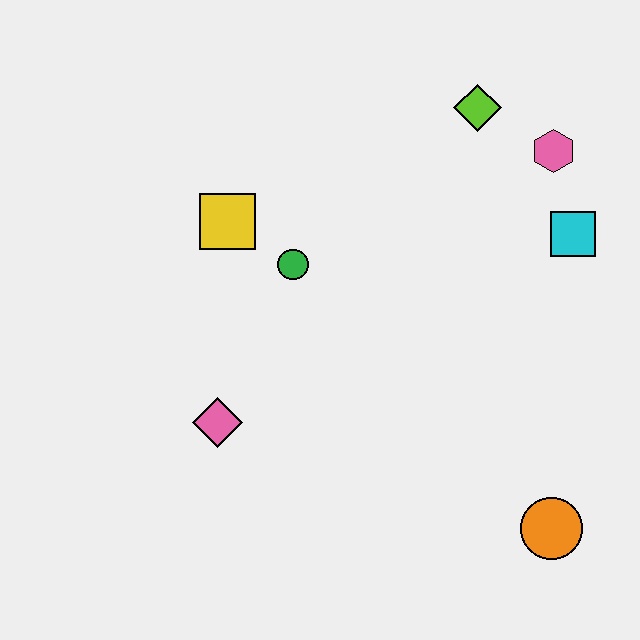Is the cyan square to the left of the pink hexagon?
No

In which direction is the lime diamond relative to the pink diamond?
The lime diamond is above the pink diamond.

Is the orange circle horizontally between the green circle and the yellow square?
No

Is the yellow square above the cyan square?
Yes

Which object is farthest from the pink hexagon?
The pink diamond is farthest from the pink hexagon.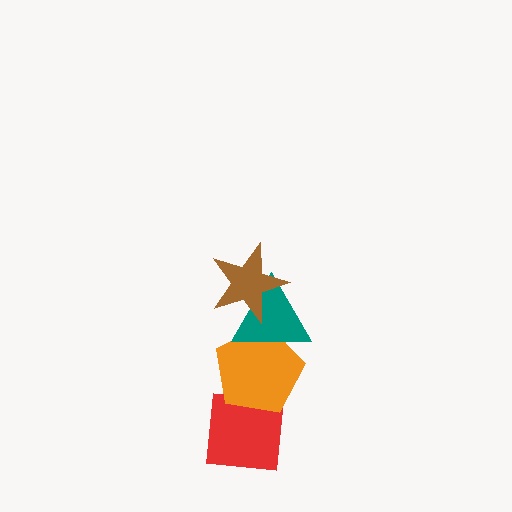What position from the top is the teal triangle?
The teal triangle is 2nd from the top.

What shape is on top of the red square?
The orange pentagon is on top of the red square.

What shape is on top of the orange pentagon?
The teal triangle is on top of the orange pentagon.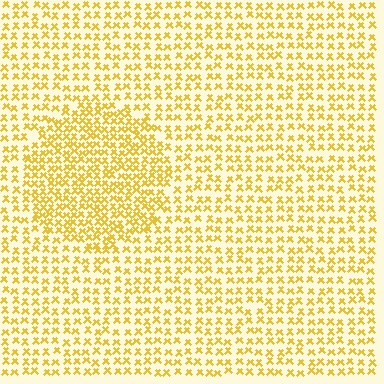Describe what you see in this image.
The image contains small yellow elements arranged at two different densities. A circle-shaped region is visible where the elements are more densely packed than the surrounding area.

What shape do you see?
I see a circle.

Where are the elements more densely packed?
The elements are more densely packed inside the circle boundary.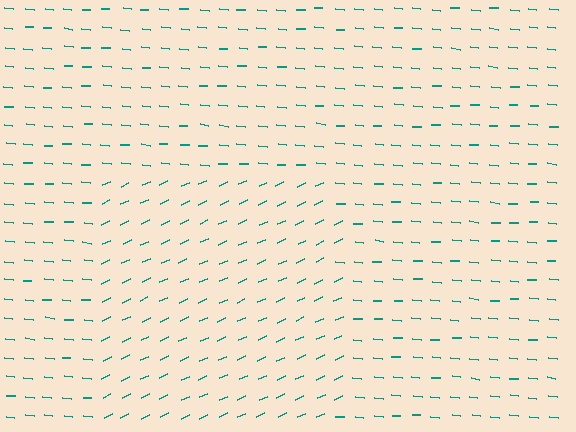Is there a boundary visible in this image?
Yes, there is a texture boundary formed by a change in line orientation.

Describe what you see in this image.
The image is filled with small teal line segments. A rectangle region in the image has lines oriented differently from the surrounding lines, creating a visible texture boundary.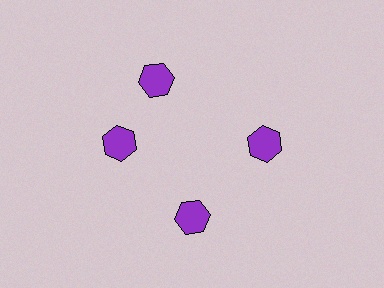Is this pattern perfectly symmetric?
No. The 4 purple hexagons are arranged in a ring, but one element near the 12 o'clock position is rotated out of alignment along the ring, breaking the 4-fold rotational symmetry.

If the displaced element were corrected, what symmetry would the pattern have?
It would have 4-fold rotational symmetry — the pattern would map onto itself every 90 degrees.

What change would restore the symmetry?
The symmetry would be restored by rotating it back into even spacing with its neighbors so that all 4 hexagons sit at equal angles and equal distance from the center.